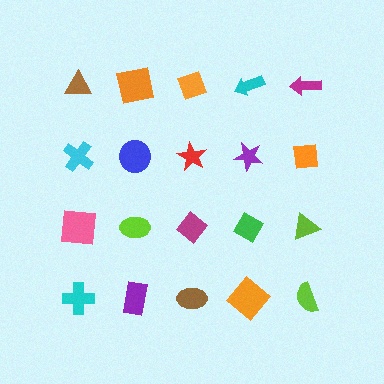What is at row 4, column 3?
A brown ellipse.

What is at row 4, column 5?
A lime semicircle.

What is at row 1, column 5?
A magenta arrow.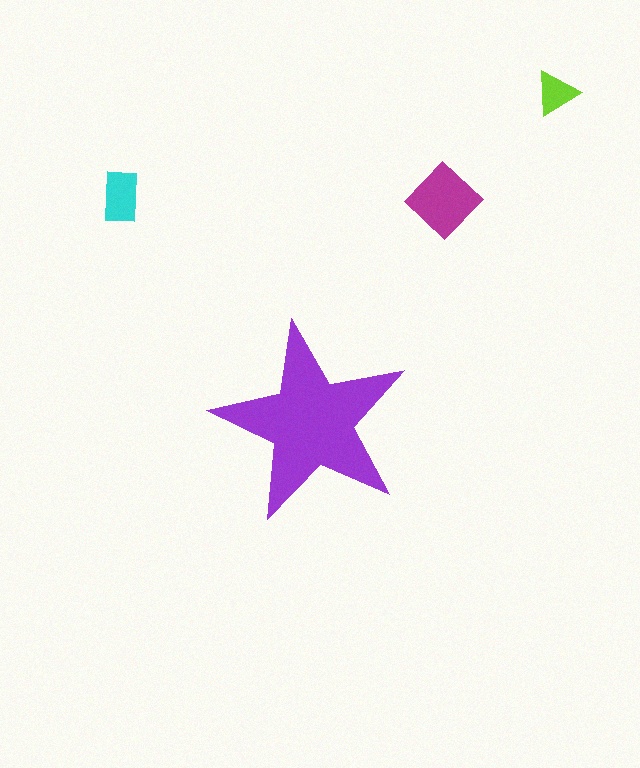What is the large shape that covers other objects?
A purple star.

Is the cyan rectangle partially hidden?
No, the cyan rectangle is fully visible.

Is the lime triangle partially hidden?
No, the lime triangle is fully visible.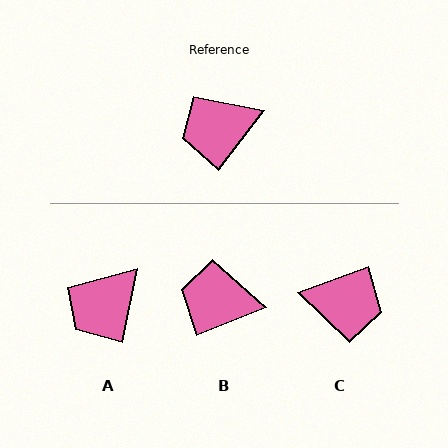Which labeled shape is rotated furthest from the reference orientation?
C, about 148 degrees away.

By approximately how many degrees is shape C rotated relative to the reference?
Approximately 148 degrees counter-clockwise.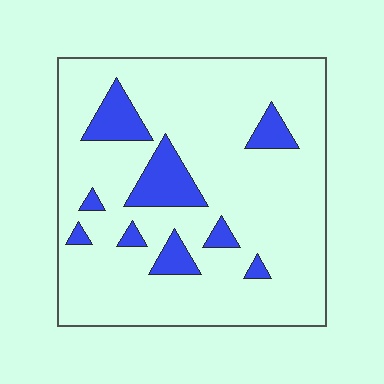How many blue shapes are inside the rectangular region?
9.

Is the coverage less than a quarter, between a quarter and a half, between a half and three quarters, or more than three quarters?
Less than a quarter.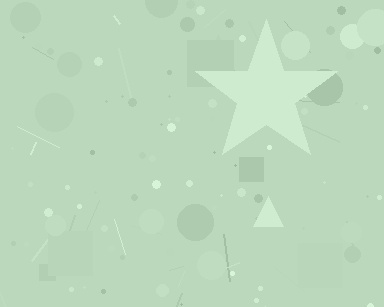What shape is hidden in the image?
A star is hidden in the image.